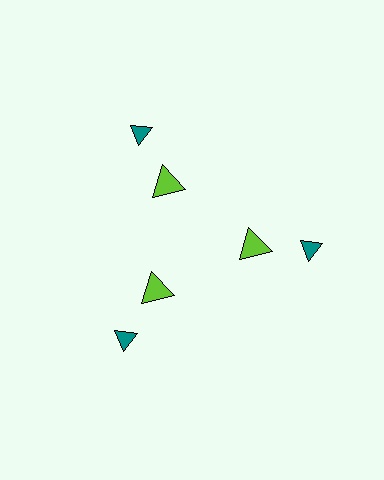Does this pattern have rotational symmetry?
Yes, this pattern has 3-fold rotational symmetry. It looks the same after rotating 120 degrees around the center.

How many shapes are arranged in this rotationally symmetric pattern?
There are 6 shapes, arranged in 3 groups of 2.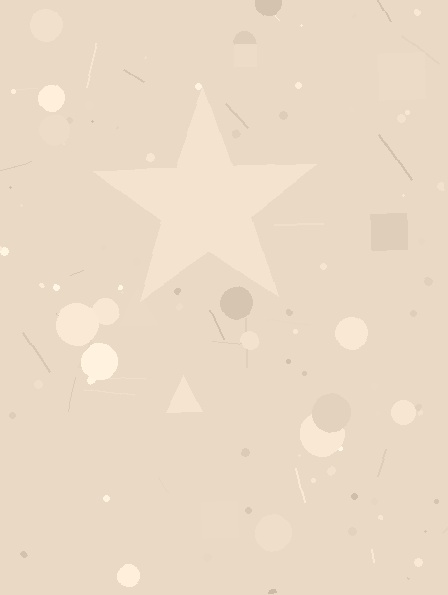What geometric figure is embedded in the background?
A star is embedded in the background.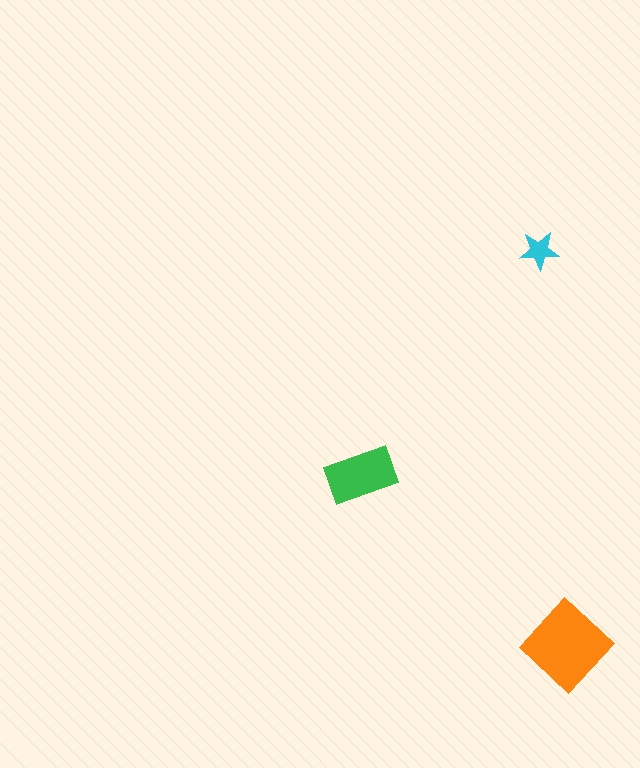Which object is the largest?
The orange diamond.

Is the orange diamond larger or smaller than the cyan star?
Larger.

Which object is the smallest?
The cyan star.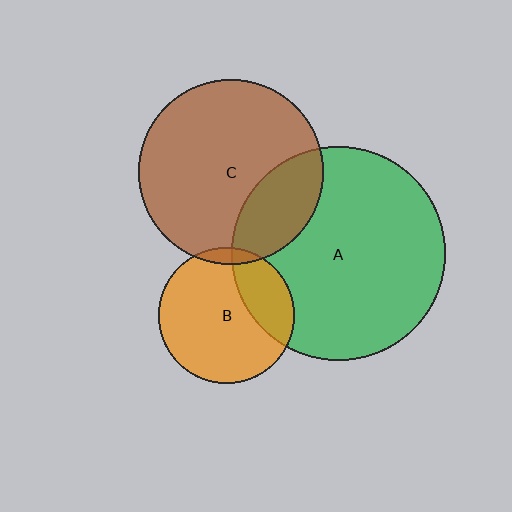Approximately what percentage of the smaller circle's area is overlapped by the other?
Approximately 25%.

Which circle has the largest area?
Circle A (green).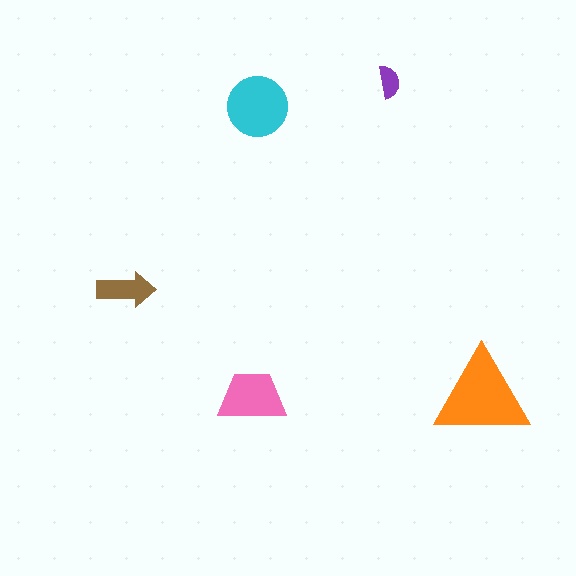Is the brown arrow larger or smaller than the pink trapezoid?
Smaller.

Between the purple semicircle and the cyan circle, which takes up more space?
The cyan circle.